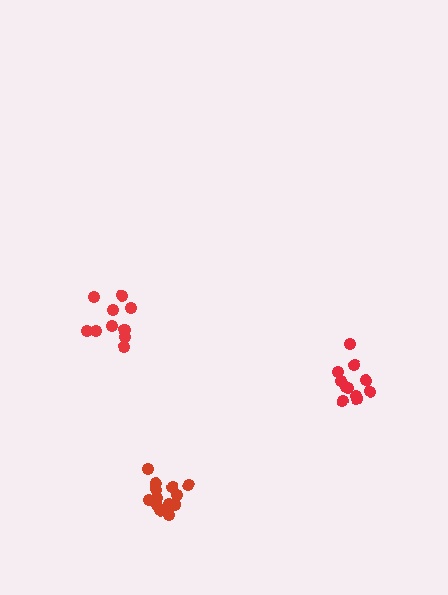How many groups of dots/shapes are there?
There are 3 groups.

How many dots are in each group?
Group 1: 10 dots, Group 2: 12 dots, Group 3: 13 dots (35 total).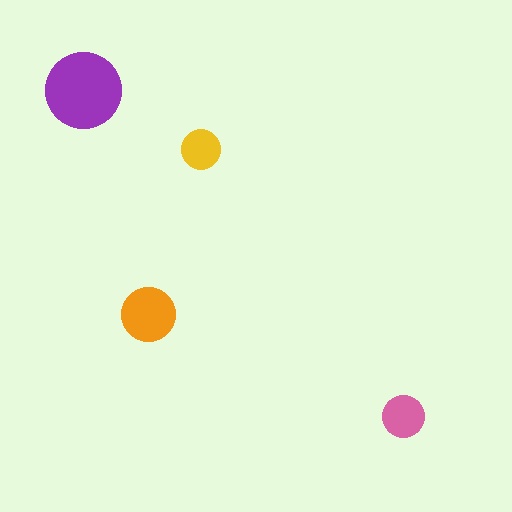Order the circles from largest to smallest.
the purple one, the orange one, the pink one, the yellow one.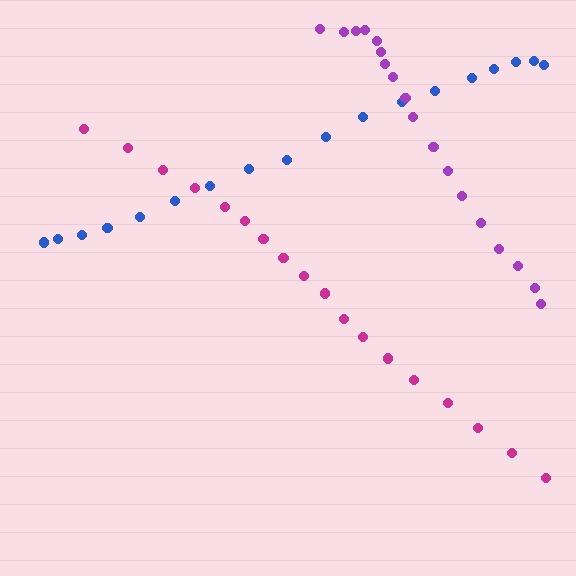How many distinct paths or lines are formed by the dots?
There are 3 distinct paths.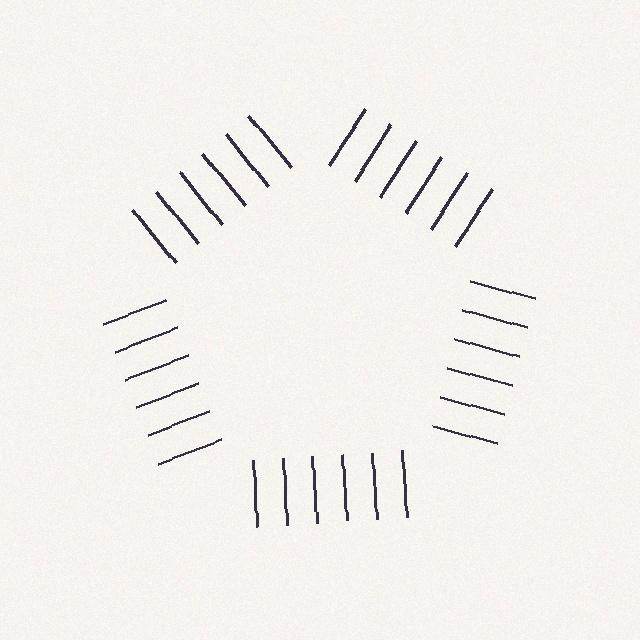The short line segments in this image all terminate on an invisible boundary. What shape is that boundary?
An illusory pentagon — the line segments terminate on its edges but no continuous stroke is drawn.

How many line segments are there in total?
30 — 6 along each of the 5 edges.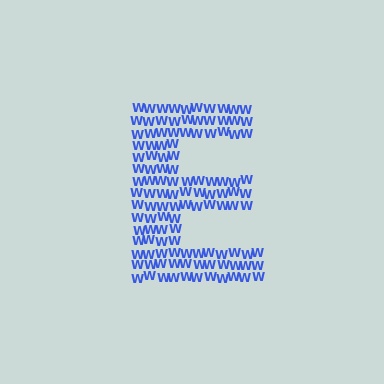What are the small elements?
The small elements are letter W's.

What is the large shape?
The large shape is the letter E.